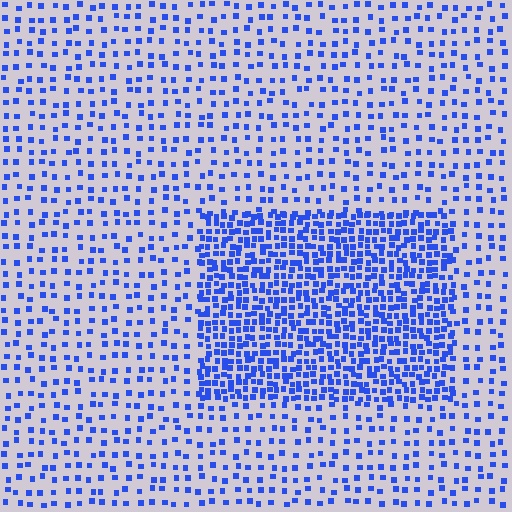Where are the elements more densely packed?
The elements are more densely packed inside the rectangle boundary.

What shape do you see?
I see a rectangle.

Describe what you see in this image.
The image contains small blue elements arranged at two different densities. A rectangle-shaped region is visible where the elements are more densely packed than the surrounding area.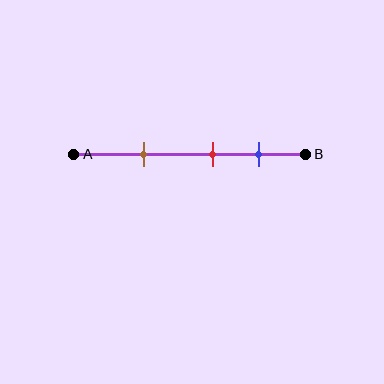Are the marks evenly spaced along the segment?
Yes, the marks are approximately evenly spaced.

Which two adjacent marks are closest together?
The red and blue marks are the closest adjacent pair.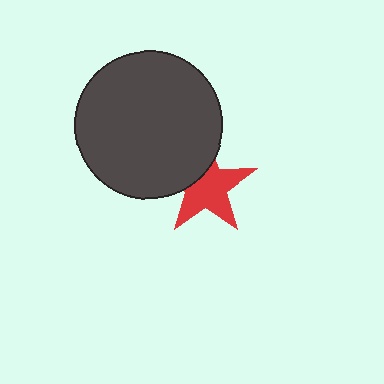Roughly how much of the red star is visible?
Most of it is visible (roughly 69%).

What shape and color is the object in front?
The object in front is a dark gray circle.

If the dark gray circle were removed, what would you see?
You would see the complete red star.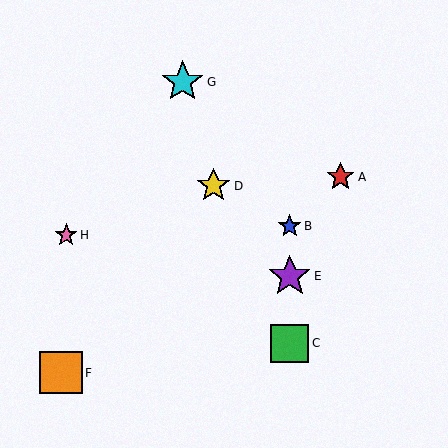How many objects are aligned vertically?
3 objects (B, C, E) are aligned vertically.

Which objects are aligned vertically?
Objects B, C, E are aligned vertically.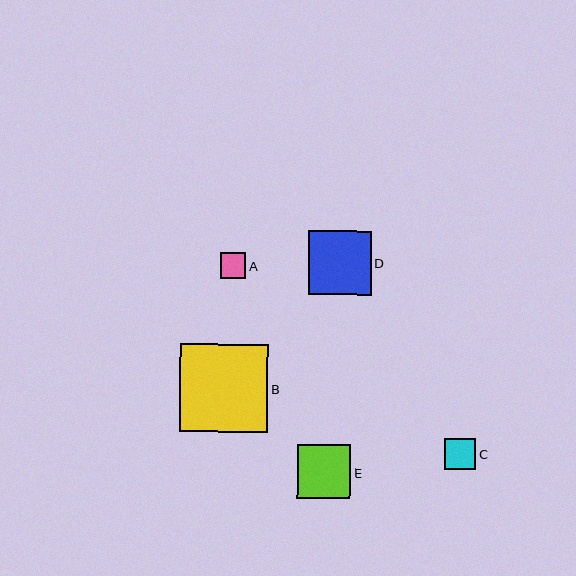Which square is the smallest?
Square A is the smallest with a size of approximately 25 pixels.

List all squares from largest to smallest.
From largest to smallest: B, D, E, C, A.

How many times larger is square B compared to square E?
Square B is approximately 1.6 times the size of square E.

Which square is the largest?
Square B is the largest with a size of approximately 88 pixels.